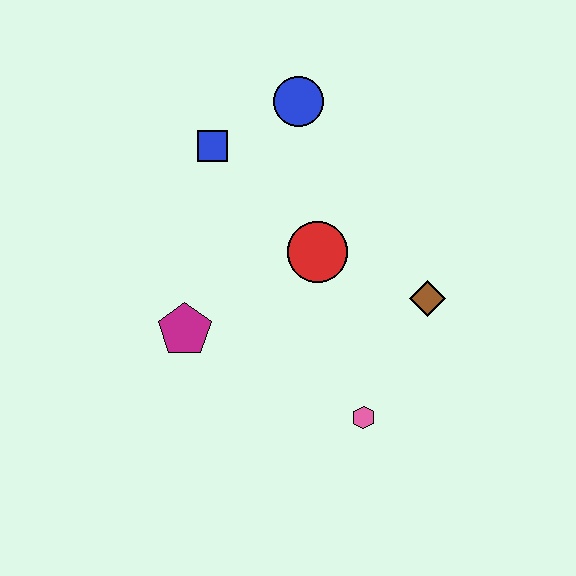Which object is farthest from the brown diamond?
The blue square is farthest from the brown diamond.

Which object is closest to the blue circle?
The blue square is closest to the blue circle.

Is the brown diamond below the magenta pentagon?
No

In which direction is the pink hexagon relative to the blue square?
The pink hexagon is below the blue square.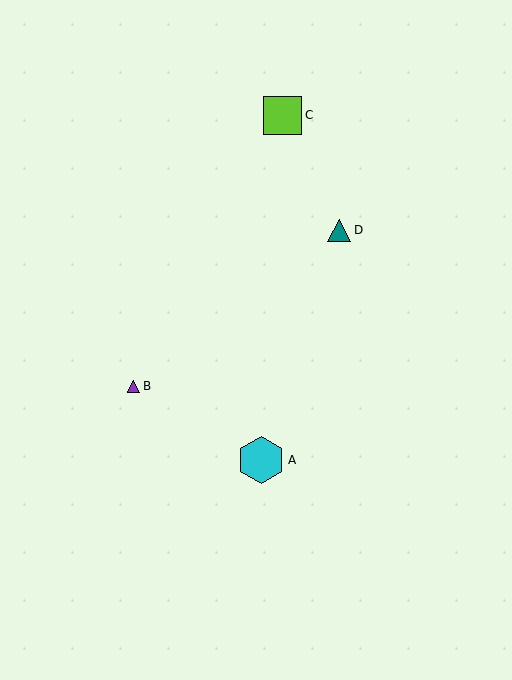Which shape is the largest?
The cyan hexagon (labeled A) is the largest.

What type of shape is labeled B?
Shape B is a purple triangle.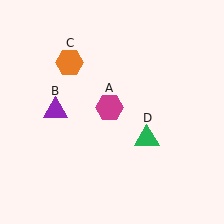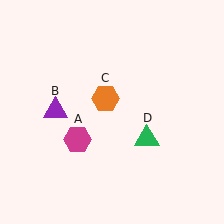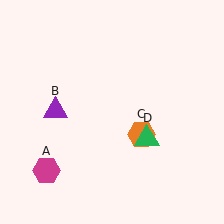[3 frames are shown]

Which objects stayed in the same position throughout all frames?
Purple triangle (object B) and green triangle (object D) remained stationary.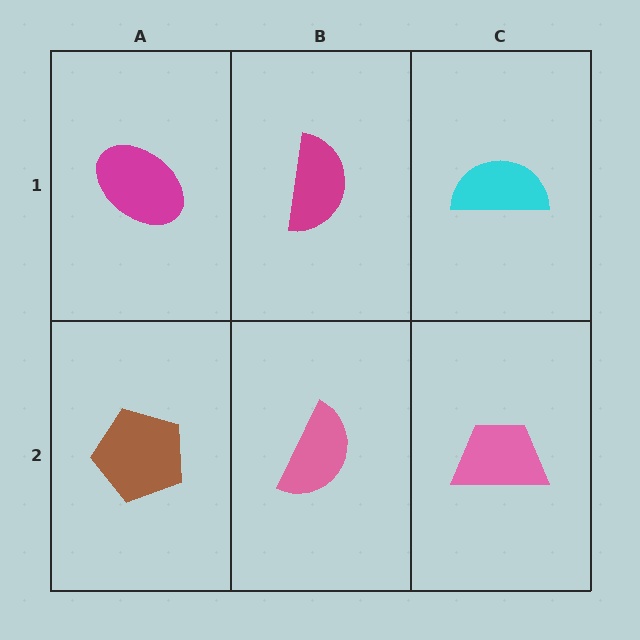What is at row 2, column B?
A pink semicircle.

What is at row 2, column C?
A pink trapezoid.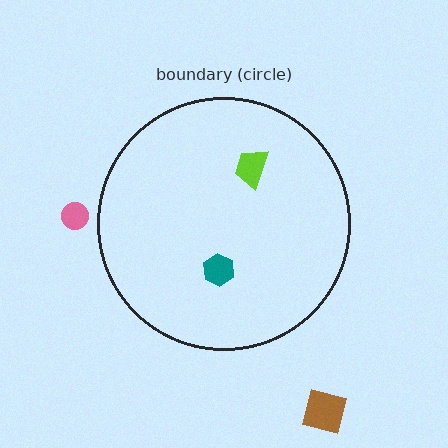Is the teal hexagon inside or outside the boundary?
Inside.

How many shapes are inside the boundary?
2 inside, 2 outside.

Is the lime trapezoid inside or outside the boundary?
Inside.